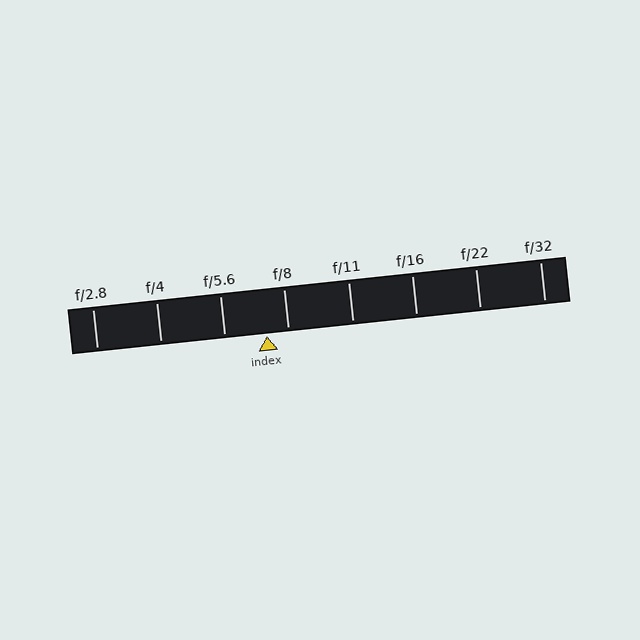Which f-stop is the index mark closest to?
The index mark is closest to f/8.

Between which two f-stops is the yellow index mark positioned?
The index mark is between f/5.6 and f/8.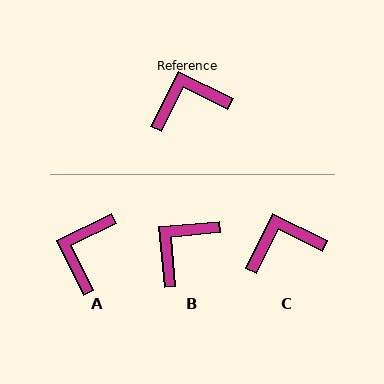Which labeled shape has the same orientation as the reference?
C.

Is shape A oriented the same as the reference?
No, it is off by about 52 degrees.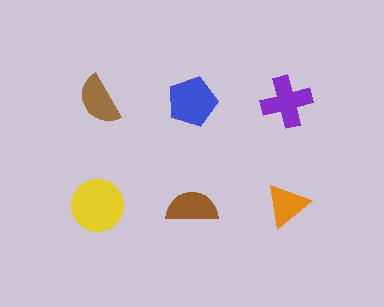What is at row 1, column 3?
A purple cross.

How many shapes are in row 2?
3 shapes.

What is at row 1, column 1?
A brown semicircle.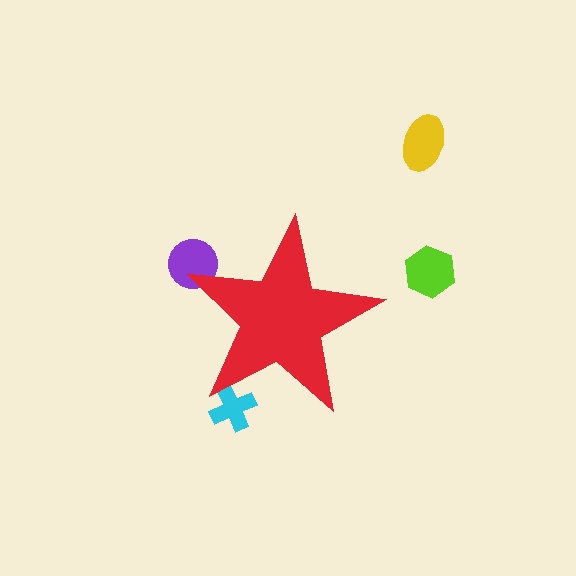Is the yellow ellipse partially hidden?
No, the yellow ellipse is fully visible.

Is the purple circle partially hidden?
Yes, the purple circle is partially hidden behind the red star.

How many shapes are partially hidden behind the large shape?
2 shapes are partially hidden.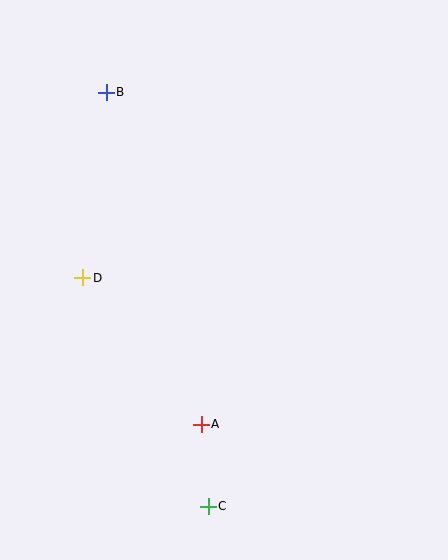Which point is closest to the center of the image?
Point D at (83, 278) is closest to the center.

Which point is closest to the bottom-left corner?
Point C is closest to the bottom-left corner.